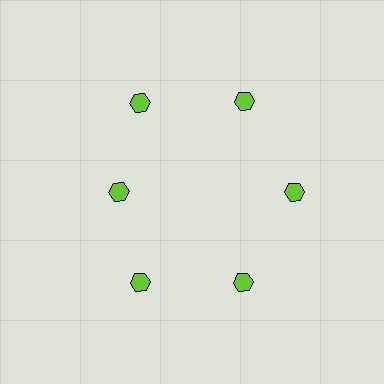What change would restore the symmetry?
The symmetry would be restored by moving it outward, back onto the ring so that all 6 hexagons sit at equal angles and equal distance from the center.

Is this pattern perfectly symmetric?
No. The 6 lime hexagons are arranged in a ring, but one element near the 9 o'clock position is pulled inward toward the center, breaking the 6-fold rotational symmetry.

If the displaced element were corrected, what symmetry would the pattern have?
It would have 6-fold rotational symmetry — the pattern would map onto itself every 60 degrees.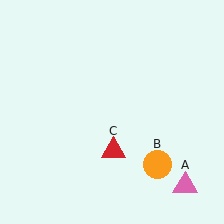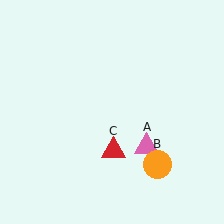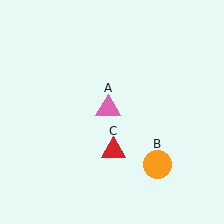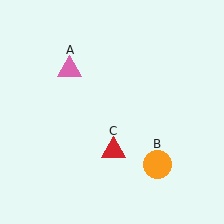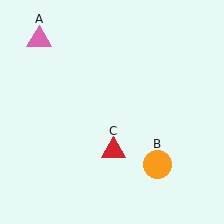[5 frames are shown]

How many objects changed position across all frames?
1 object changed position: pink triangle (object A).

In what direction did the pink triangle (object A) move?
The pink triangle (object A) moved up and to the left.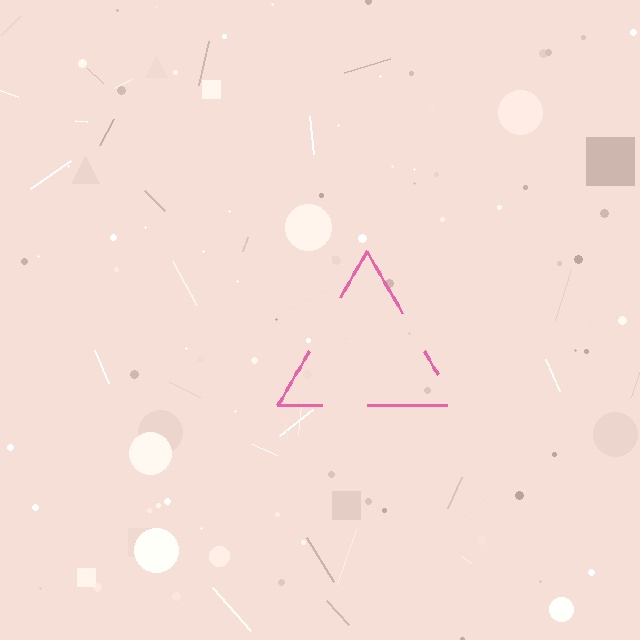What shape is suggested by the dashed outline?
The dashed outline suggests a triangle.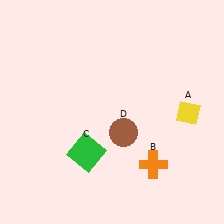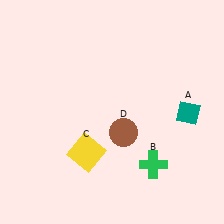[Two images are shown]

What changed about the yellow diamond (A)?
In Image 1, A is yellow. In Image 2, it changed to teal.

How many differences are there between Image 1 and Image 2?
There are 3 differences between the two images.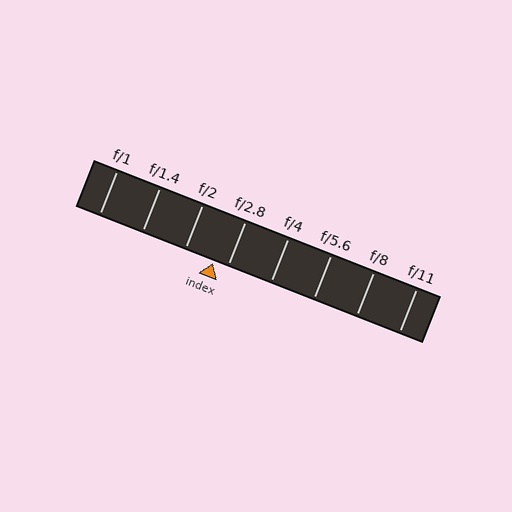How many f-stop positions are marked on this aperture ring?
There are 8 f-stop positions marked.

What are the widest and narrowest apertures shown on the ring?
The widest aperture shown is f/1 and the narrowest is f/11.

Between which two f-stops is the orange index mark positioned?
The index mark is between f/2 and f/2.8.